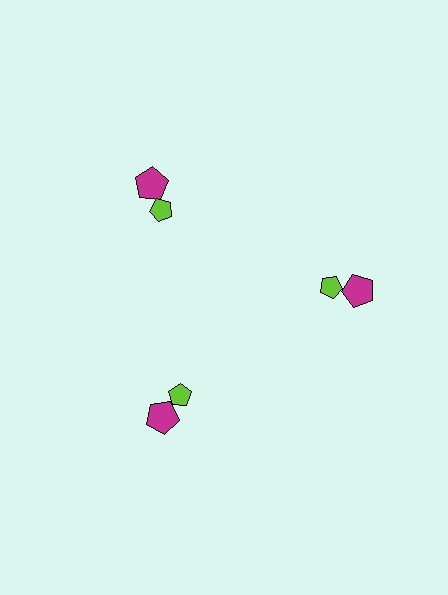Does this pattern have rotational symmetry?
Yes, this pattern has 3-fold rotational symmetry. It looks the same after rotating 120 degrees around the center.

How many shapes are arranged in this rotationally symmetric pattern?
There are 6 shapes, arranged in 3 groups of 2.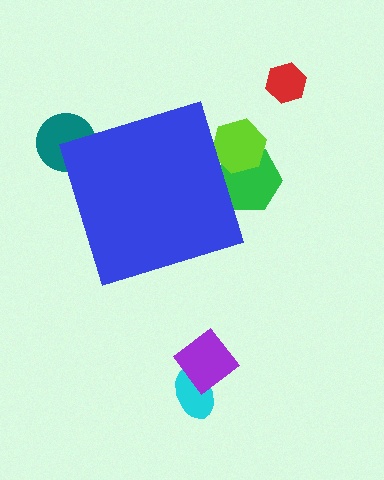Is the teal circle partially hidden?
Yes, the teal circle is partially hidden behind the blue diamond.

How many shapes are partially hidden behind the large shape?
3 shapes are partially hidden.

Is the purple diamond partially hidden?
No, the purple diamond is fully visible.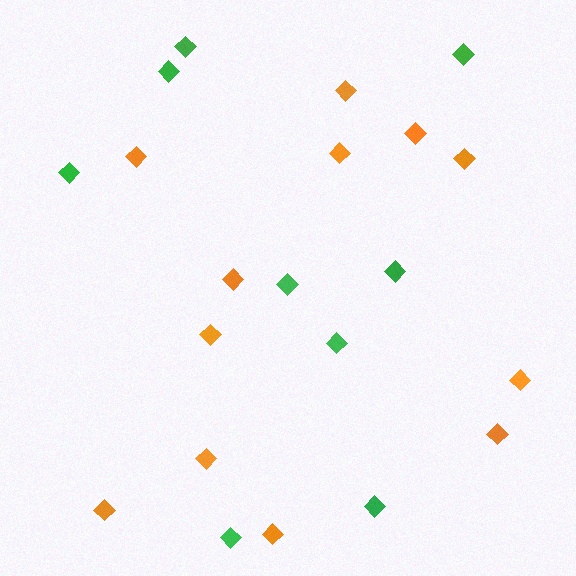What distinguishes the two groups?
There are 2 groups: one group of orange diamonds (12) and one group of green diamonds (9).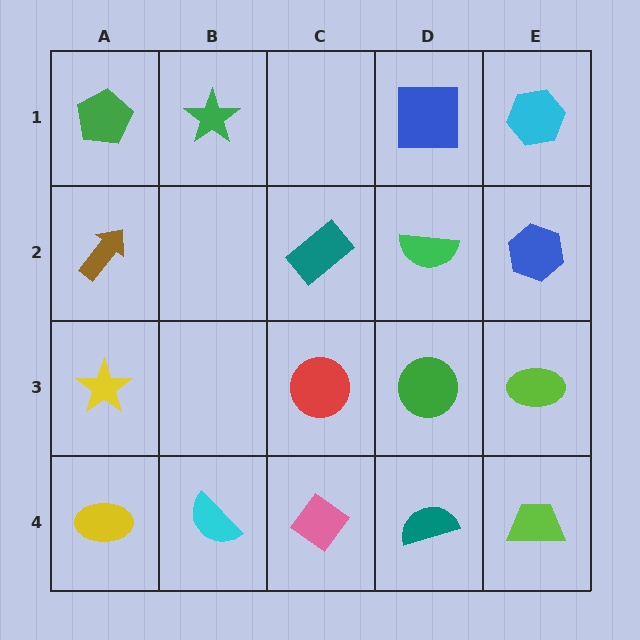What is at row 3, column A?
A yellow star.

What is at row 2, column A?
A brown arrow.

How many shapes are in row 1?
4 shapes.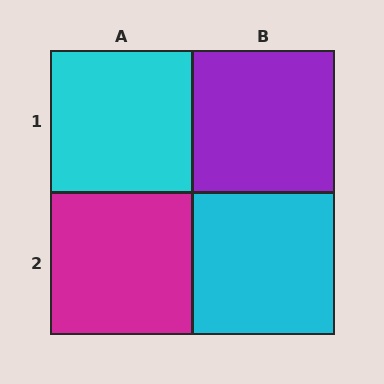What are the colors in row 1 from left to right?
Cyan, purple.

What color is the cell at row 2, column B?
Cyan.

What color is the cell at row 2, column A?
Magenta.